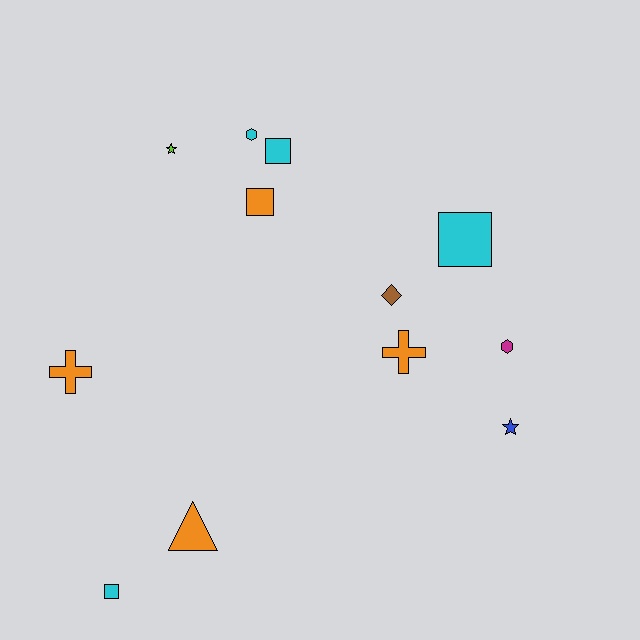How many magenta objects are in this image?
There is 1 magenta object.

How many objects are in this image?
There are 12 objects.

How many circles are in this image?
There are no circles.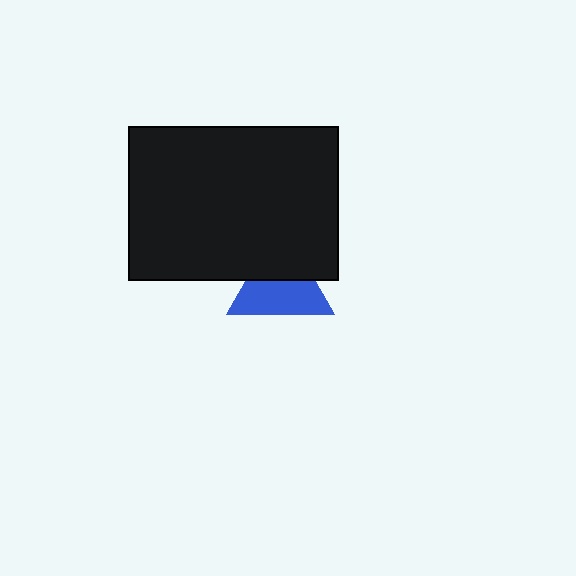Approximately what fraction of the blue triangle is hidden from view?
Roughly 42% of the blue triangle is hidden behind the black rectangle.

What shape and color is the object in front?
The object in front is a black rectangle.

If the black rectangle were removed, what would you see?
You would see the complete blue triangle.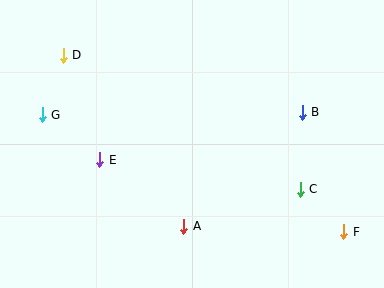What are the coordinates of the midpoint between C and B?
The midpoint between C and B is at (301, 151).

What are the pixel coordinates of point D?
Point D is at (63, 55).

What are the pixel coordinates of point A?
Point A is at (184, 226).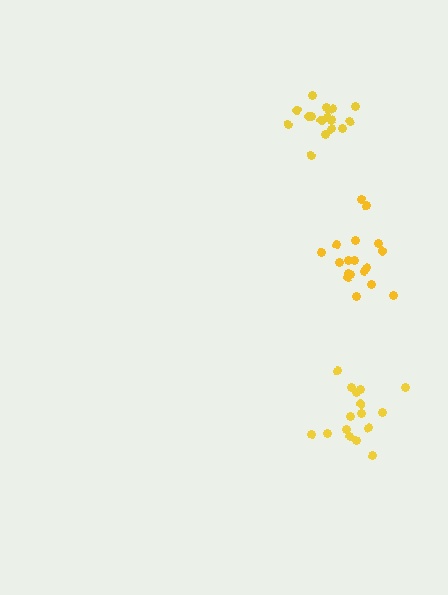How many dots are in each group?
Group 1: 18 dots, Group 2: 16 dots, Group 3: 18 dots (52 total).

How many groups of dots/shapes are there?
There are 3 groups.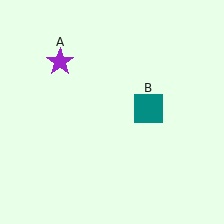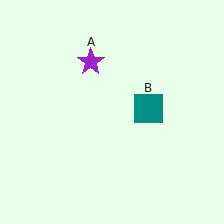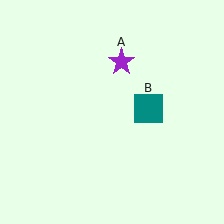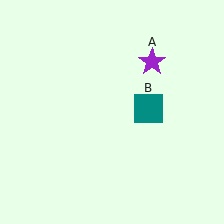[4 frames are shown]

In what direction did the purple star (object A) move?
The purple star (object A) moved right.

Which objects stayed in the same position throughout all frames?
Teal square (object B) remained stationary.